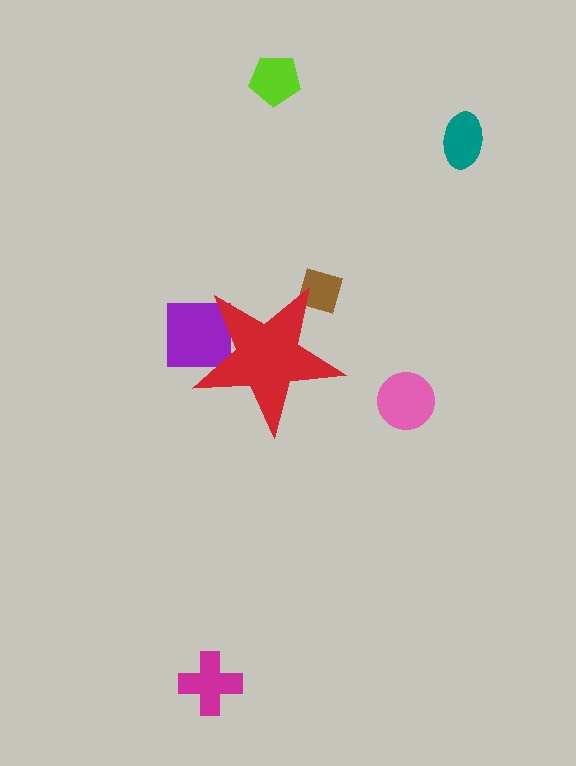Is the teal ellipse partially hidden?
No, the teal ellipse is fully visible.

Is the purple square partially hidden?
Yes, the purple square is partially hidden behind the red star.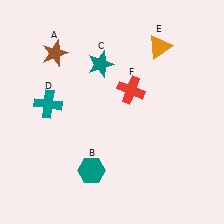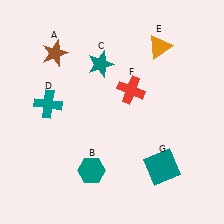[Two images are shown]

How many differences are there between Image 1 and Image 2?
There is 1 difference between the two images.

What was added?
A teal square (G) was added in Image 2.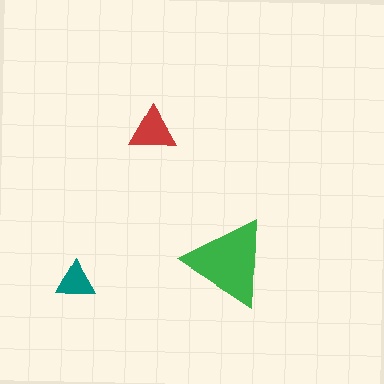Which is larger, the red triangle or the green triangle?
The green one.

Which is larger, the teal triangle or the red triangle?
The red one.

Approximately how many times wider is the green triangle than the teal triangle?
About 2 times wider.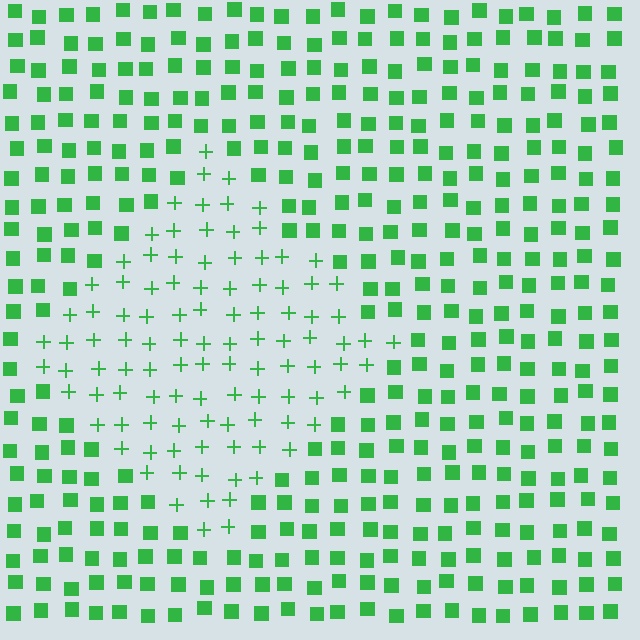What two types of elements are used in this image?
The image uses plus signs inside the diamond region and squares outside it.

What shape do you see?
I see a diamond.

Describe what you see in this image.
The image is filled with small green elements arranged in a uniform grid. A diamond-shaped region contains plus signs, while the surrounding area contains squares. The boundary is defined purely by the change in element shape.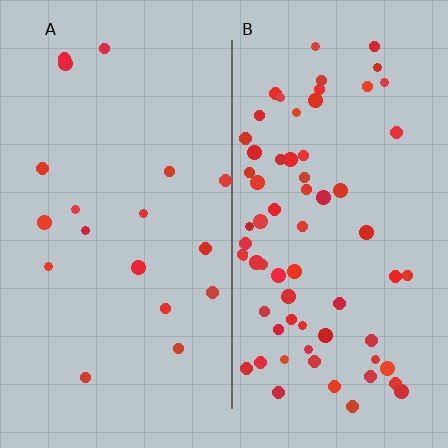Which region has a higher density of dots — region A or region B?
B (the right).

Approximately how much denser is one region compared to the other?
Approximately 3.8× — region B over region A.